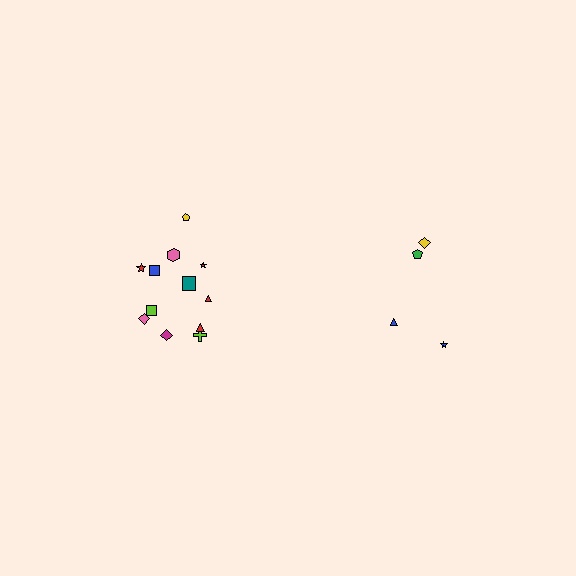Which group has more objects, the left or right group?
The left group.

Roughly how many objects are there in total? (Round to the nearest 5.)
Roughly 15 objects in total.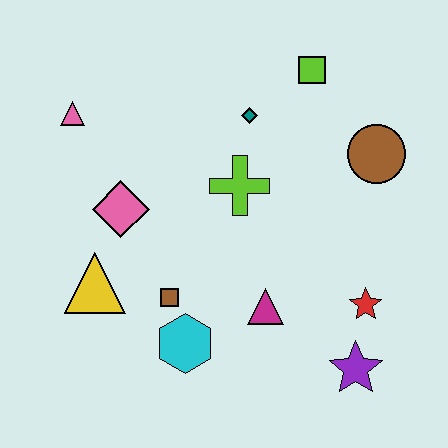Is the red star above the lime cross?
No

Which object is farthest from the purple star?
The pink triangle is farthest from the purple star.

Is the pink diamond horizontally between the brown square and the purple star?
No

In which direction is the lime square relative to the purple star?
The lime square is above the purple star.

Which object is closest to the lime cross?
The teal diamond is closest to the lime cross.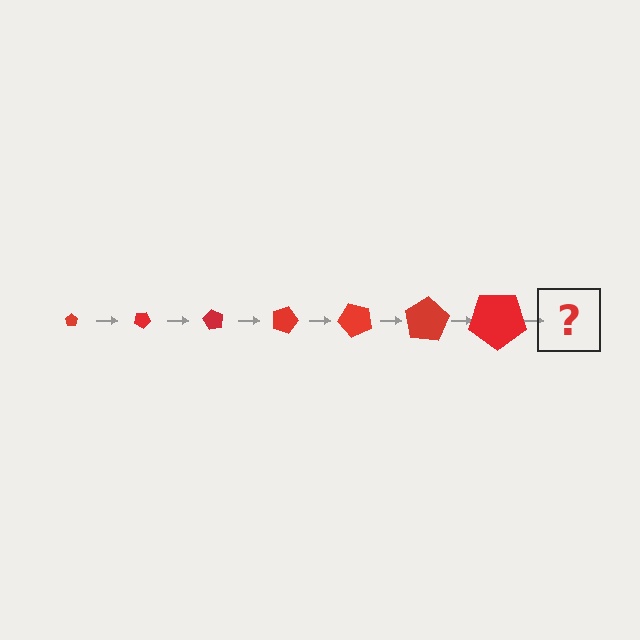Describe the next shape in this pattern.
It should be a pentagon, larger than the previous one and rotated 210 degrees from the start.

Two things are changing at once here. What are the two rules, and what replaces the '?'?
The two rules are that the pentagon grows larger each step and it rotates 30 degrees each step. The '?' should be a pentagon, larger than the previous one and rotated 210 degrees from the start.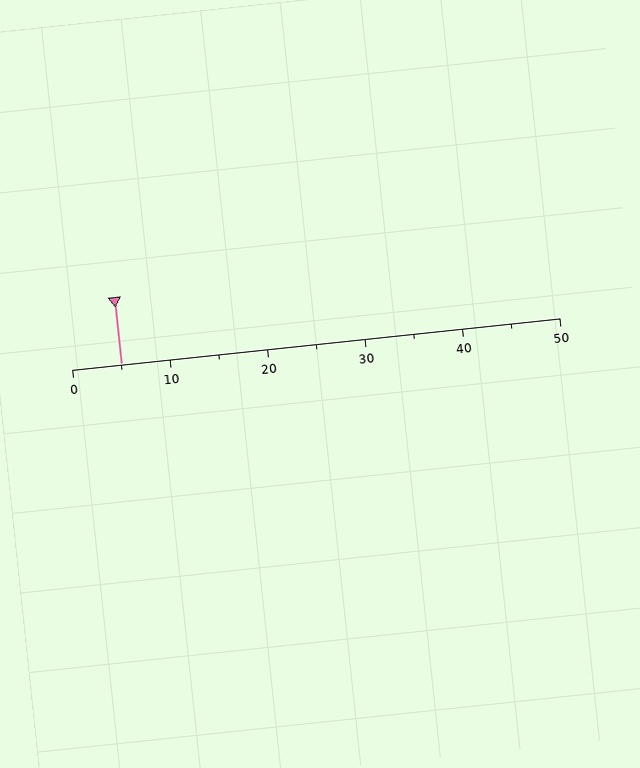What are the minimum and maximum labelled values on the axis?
The axis runs from 0 to 50.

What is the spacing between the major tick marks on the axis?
The major ticks are spaced 10 apart.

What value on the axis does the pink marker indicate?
The marker indicates approximately 5.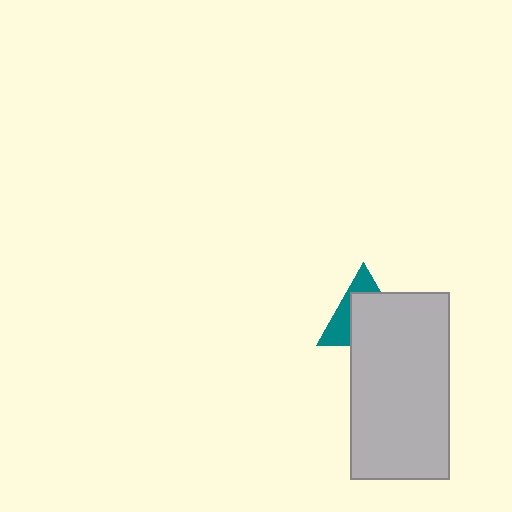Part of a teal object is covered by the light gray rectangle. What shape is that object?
It is a triangle.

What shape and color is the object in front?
The object in front is a light gray rectangle.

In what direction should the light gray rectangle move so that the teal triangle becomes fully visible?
The light gray rectangle should move toward the lower-right. That is the shortest direction to clear the overlap and leave the teal triangle fully visible.